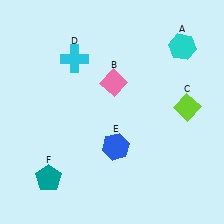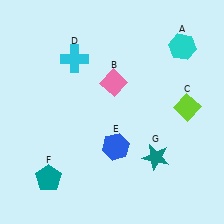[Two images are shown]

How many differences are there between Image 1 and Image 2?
There is 1 difference between the two images.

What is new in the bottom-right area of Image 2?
A teal star (G) was added in the bottom-right area of Image 2.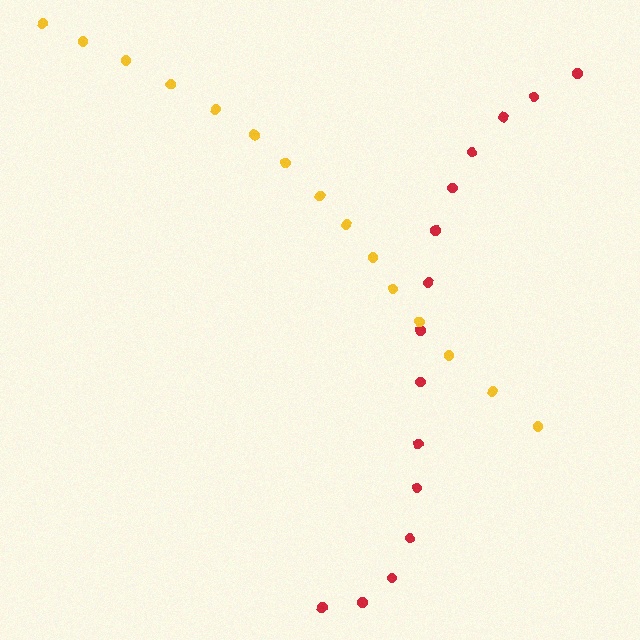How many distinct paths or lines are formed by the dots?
There are 2 distinct paths.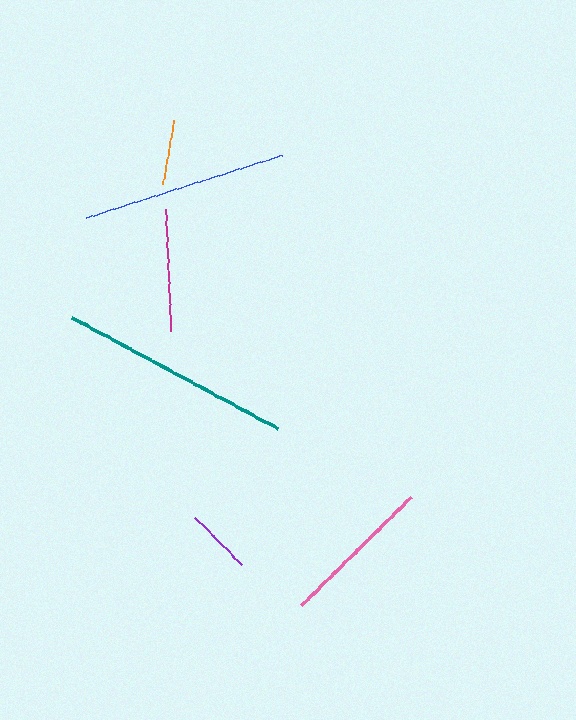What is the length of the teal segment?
The teal segment is approximately 234 pixels long.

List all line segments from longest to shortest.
From longest to shortest: teal, blue, pink, magenta, purple, orange.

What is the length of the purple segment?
The purple segment is approximately 66 pixels long.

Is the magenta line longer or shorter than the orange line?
The magenta line is longer than the orange line.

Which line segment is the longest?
The teal line is the longest at approximately 234 pixels.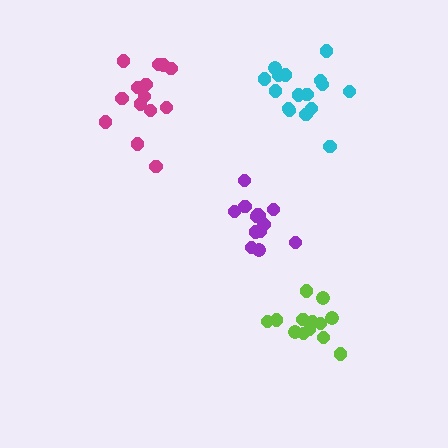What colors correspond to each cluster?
The clusters are colored: purple, cyan, lime, magenta.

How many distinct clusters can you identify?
There are 4 distinct clusters.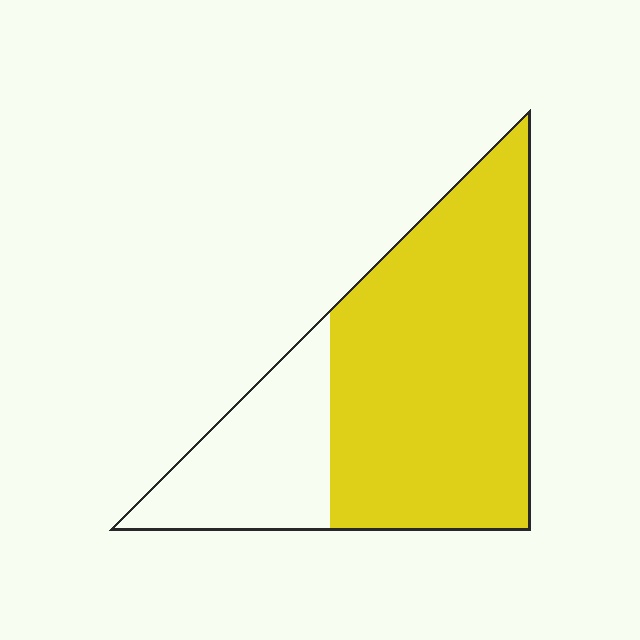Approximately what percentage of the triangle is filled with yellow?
Approximately 75%.